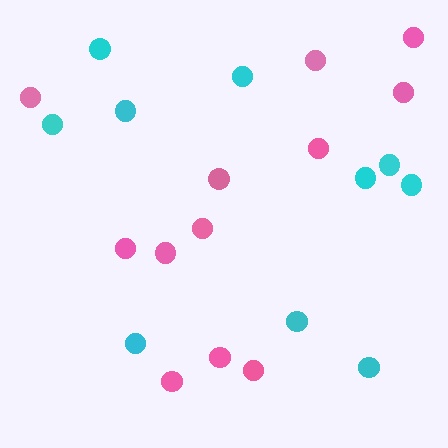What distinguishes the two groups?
There are 2 groups: one group of cyan circles (10) and one group of pink circles (12).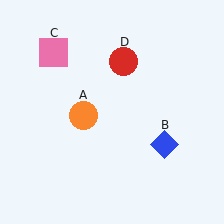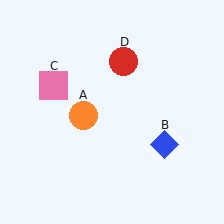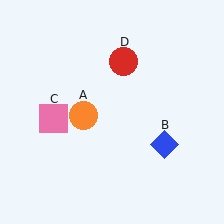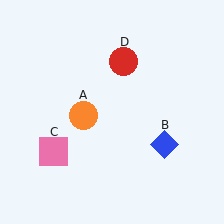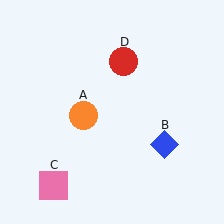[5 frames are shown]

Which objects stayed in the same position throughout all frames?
Orange circle (object A) and blue diamond (object B) and red circle (object D) remained stationary.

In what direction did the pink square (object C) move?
The pink square (object C) moved down.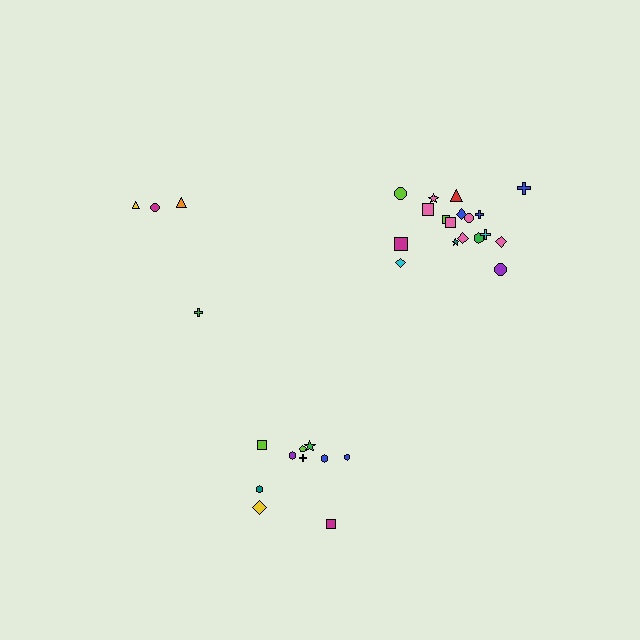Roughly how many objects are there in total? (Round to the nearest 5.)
Roughly 30 objects in total.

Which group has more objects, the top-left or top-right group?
The top-right group.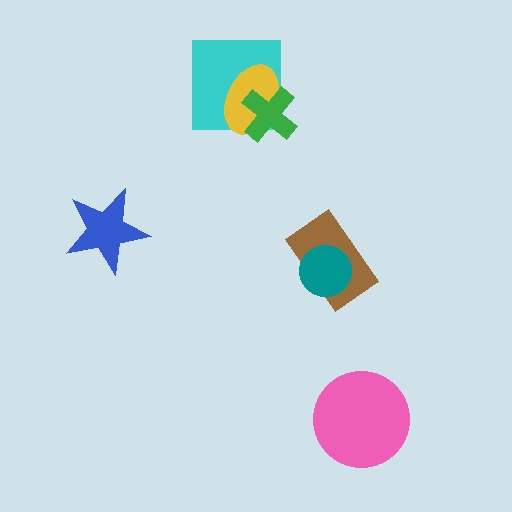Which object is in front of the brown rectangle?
The teal circle is in front of the brown rectangle.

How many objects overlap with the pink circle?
0 objects overlap with the pink circle.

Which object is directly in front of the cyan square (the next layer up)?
The yellow ellipse is directly in front of the cyan square.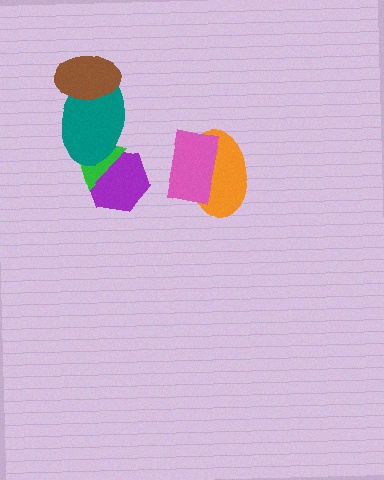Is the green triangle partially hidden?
Yes, it is partially covered by another shape.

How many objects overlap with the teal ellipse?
3 objects overlap with the teal ellipse.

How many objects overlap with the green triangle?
2 objects overlap with the green triangle.